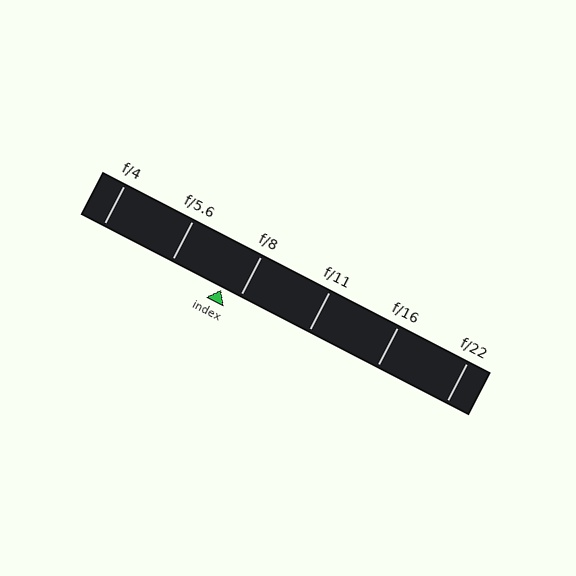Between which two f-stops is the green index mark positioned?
The index mark is between f/5.6 and f/8.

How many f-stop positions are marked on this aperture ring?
There are 6 f-stop positions marked.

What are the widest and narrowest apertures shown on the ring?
The widest aperture shown is f/4 and the narrowest is f/22.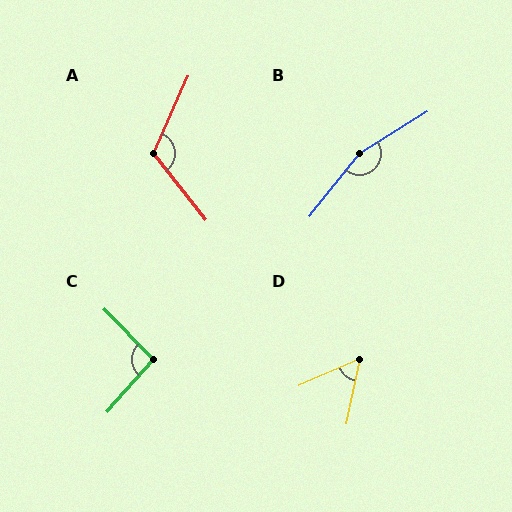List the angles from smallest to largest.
D (54°), C (94°), A (118°), B (160°).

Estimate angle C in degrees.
Approximately 94 degrees.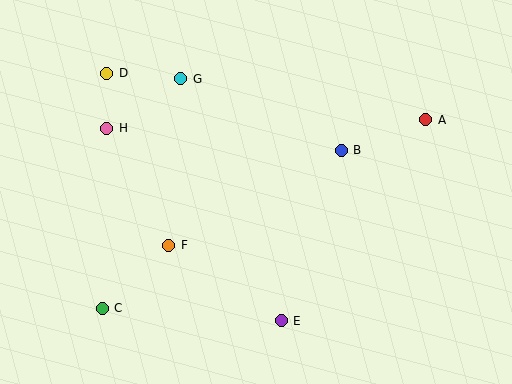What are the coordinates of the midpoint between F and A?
The midpoint between F and A is at (297, 182).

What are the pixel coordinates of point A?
Point A is at (426, 120).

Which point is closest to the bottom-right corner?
Point E is closest to the bottom-right corner.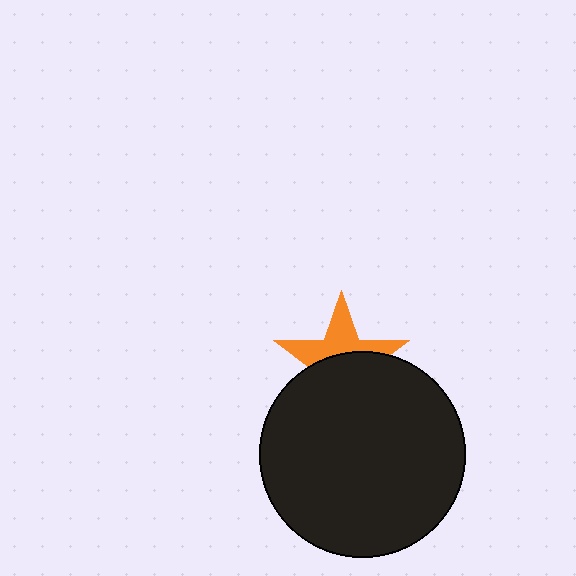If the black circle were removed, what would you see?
You would see the complete orange star.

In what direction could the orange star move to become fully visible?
The orange star could move up. That would shift it out from behind the black circle entirely.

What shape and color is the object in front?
The object in front is a black circle.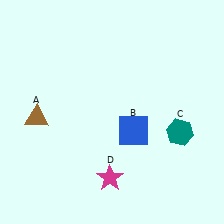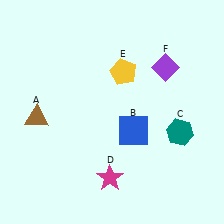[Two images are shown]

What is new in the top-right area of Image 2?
A purple diamond (F) was added in the top-right area of Image 2.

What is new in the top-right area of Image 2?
A yellow pentagon (E) was added in the top-right area of Image 2.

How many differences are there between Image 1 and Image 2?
There are 2 differences between the two images.